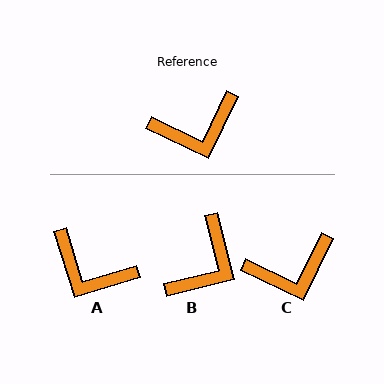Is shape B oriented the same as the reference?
No, it is off by about 39 degrees.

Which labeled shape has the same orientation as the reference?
C.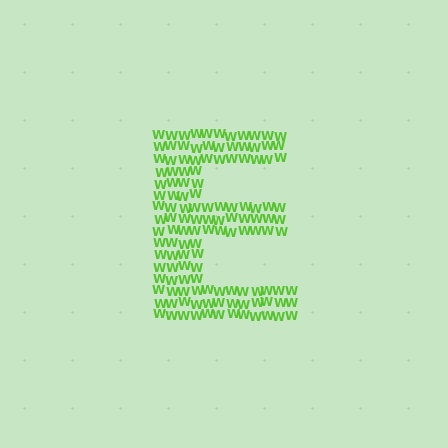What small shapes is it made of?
It is made of small letter W's.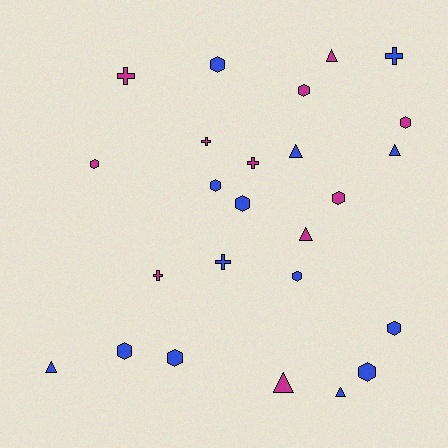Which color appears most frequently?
Blue, with 14 objects.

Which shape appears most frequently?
Hexagon, with 12 objects.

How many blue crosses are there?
There are 2 blue crosses.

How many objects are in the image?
There are 25 objects.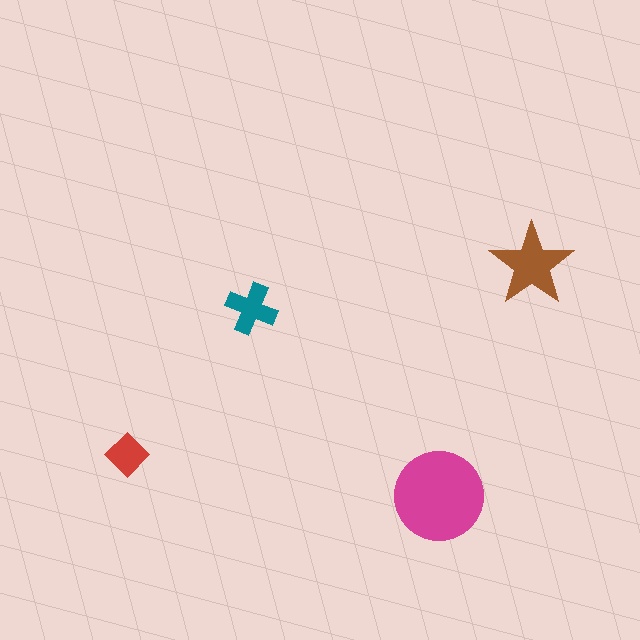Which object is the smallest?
The red diamond.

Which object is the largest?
The magenta circle.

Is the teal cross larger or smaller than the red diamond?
Larger.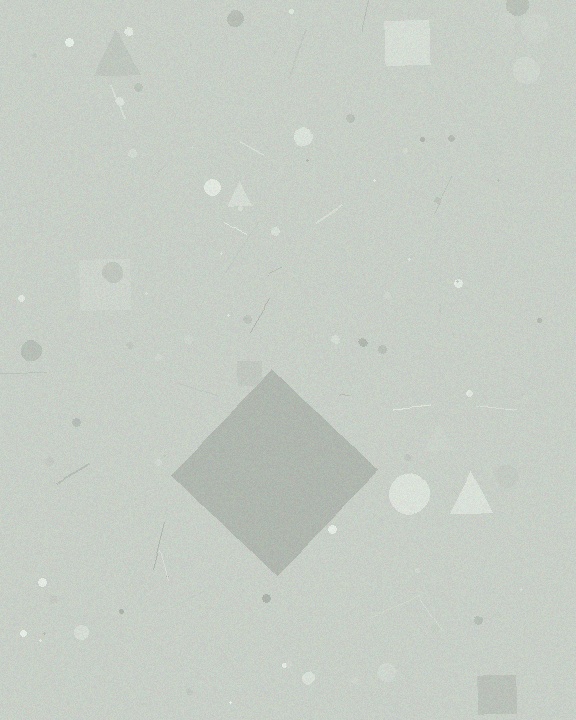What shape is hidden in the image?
A diamond is hidden in the image.